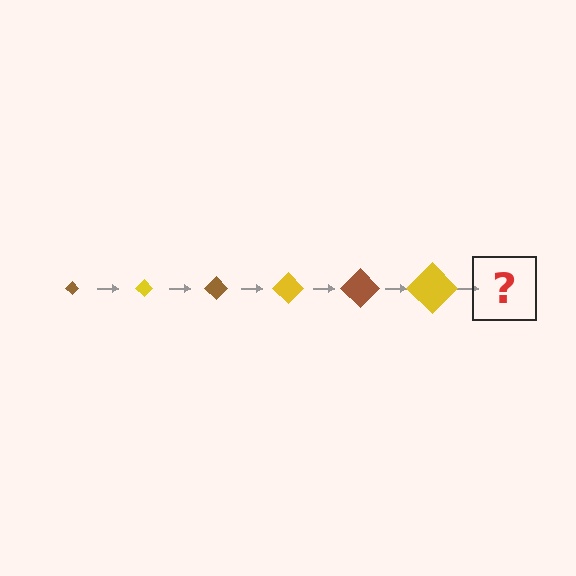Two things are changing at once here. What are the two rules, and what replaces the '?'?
The two rules are that the diamond grows larger each step and the color cycles through brown and yellow. The '?' should be a brown diamond, larger than the previous one.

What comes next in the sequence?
The next element should be a brown diamond, larger than the previous one.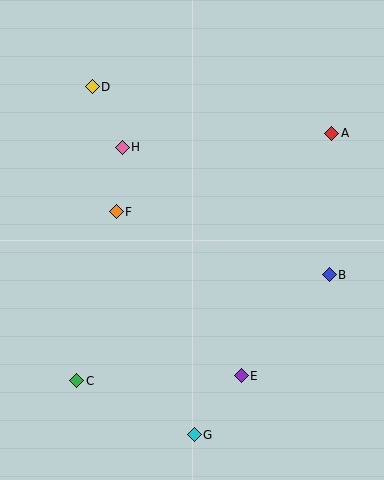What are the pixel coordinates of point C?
Point C is at (77, 381).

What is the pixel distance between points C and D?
The distance between C and D is 294 pixels.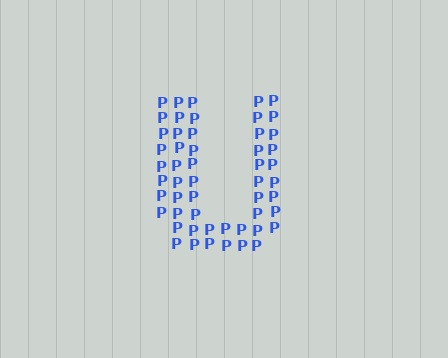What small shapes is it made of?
It is made of small letter P's.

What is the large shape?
The large shape is the letter U.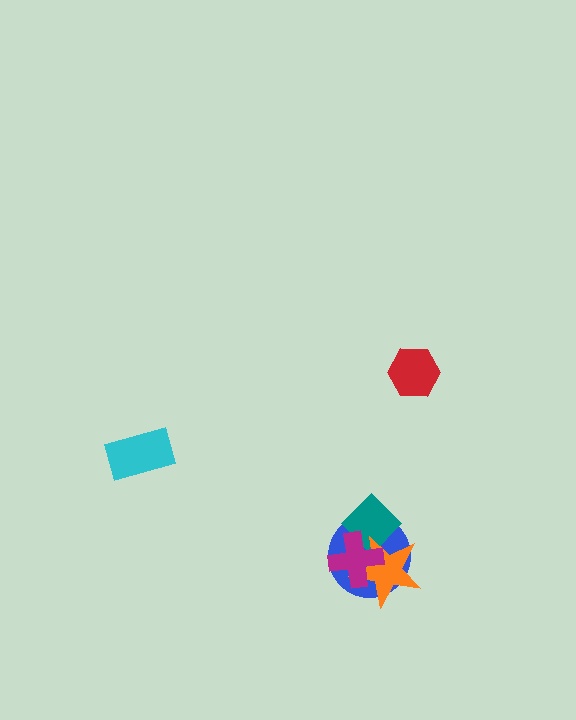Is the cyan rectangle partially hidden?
No, no other shape covers it.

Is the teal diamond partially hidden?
Yes, it is partially covered by another shape.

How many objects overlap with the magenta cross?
3 objects overlap with the magenta cross.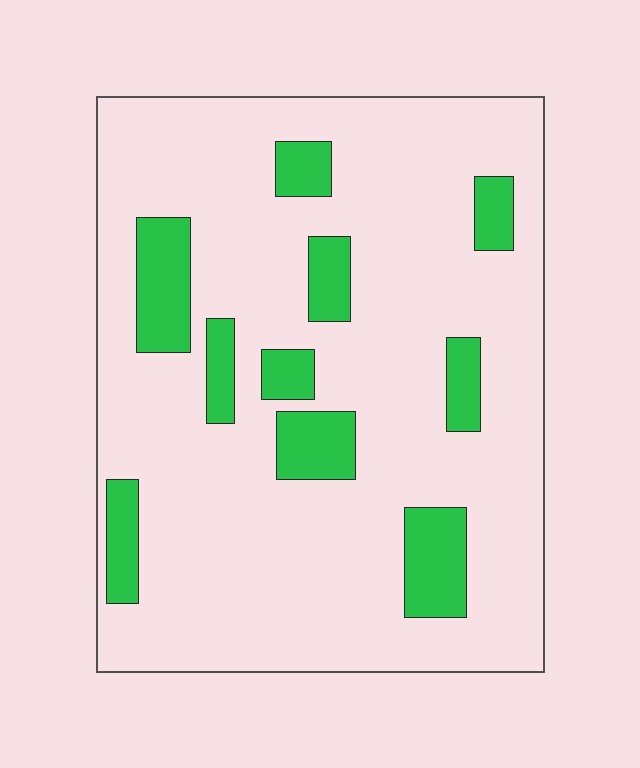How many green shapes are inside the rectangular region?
10.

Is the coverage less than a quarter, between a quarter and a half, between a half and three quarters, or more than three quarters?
Less than a quarter.